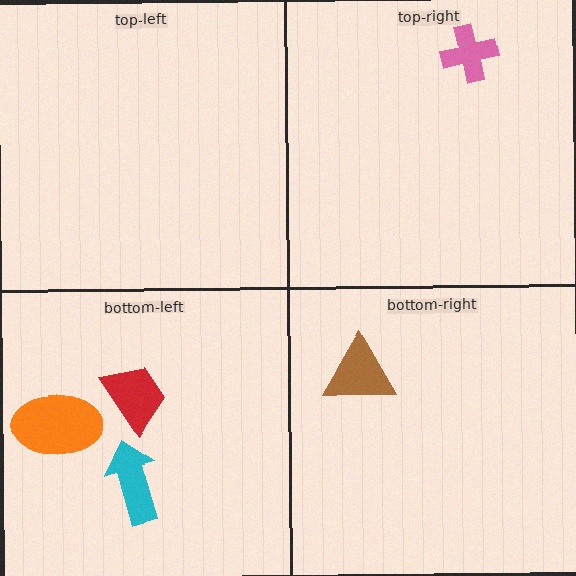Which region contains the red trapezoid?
The bottom-left region.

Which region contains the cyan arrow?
The bottom-left region.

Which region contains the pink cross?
The top-right region.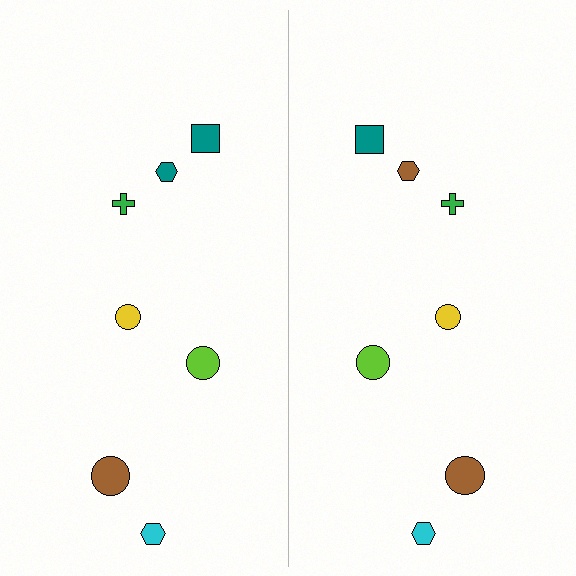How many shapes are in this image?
There are 14 shapes in this image.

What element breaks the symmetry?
The brown hexagon on the right side breaks the symmetry — its mirror counterpart is teal.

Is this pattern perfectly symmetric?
No, the pattern is not perfectly symmetric. The brown hexagon on the right side breaks the symmetry — its mirror counterpart is teal.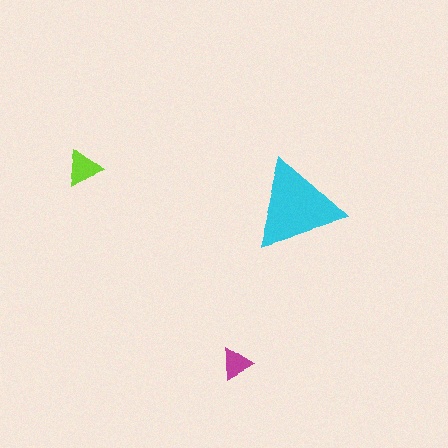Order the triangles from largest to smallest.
the cyan one, the lime one, the magenta one.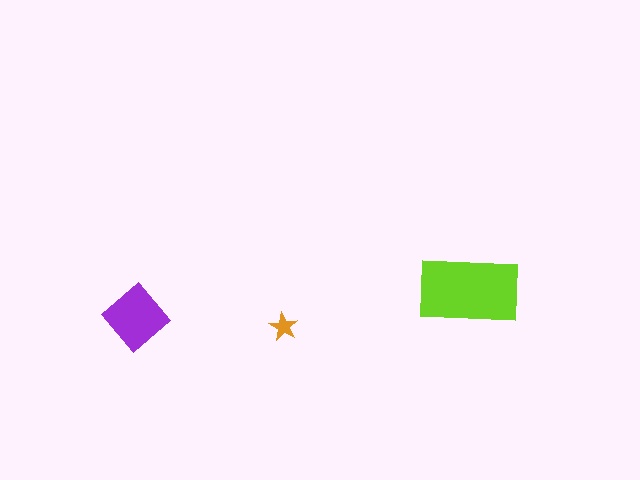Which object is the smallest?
The orange star.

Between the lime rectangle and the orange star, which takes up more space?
The lime rectangle.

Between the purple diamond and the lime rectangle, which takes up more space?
The lime rectangle.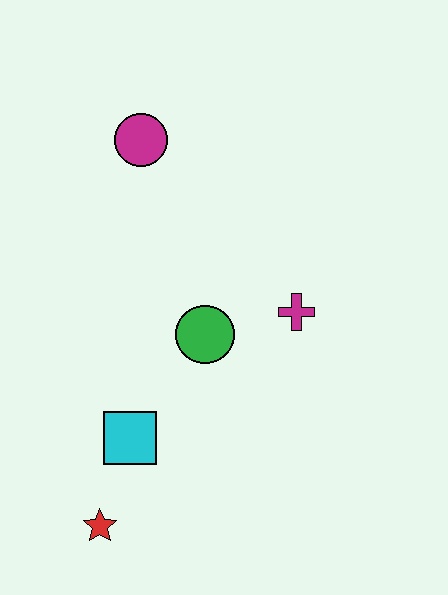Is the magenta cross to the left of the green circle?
No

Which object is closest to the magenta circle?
The green circle is closest to the magenta circle.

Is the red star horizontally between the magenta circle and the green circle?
No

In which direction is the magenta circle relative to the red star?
The magenta circle is above the red star.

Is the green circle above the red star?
Yes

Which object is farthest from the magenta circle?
The red star is farthest from the magenta circle.